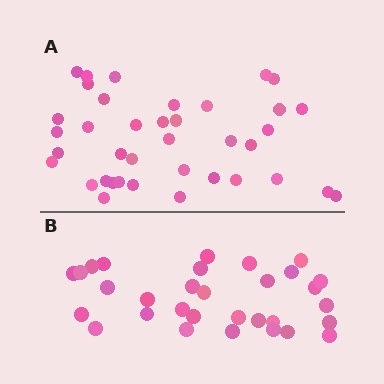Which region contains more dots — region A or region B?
Region A (the top region) has more dots.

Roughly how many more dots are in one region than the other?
Region A has roughly 8 or so more dots than region B.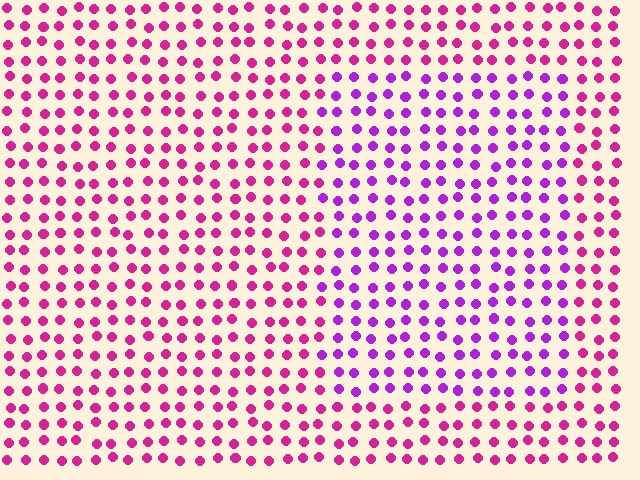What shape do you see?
I see a rectangle.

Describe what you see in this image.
The image is filled with small magenta elements in a uniform arrangement. A rectangle-shaped region is visible where the elements are tinted to a slightly different hue, forming a subtle color boundary.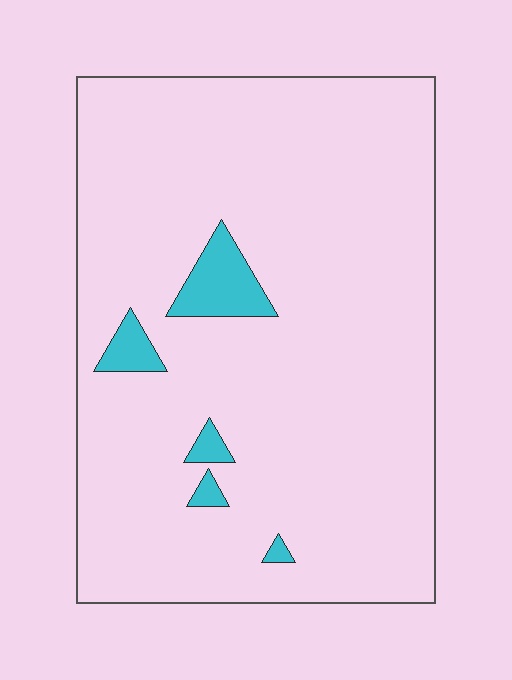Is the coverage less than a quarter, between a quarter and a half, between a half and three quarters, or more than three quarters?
Less than a quarter.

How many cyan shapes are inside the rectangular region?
5.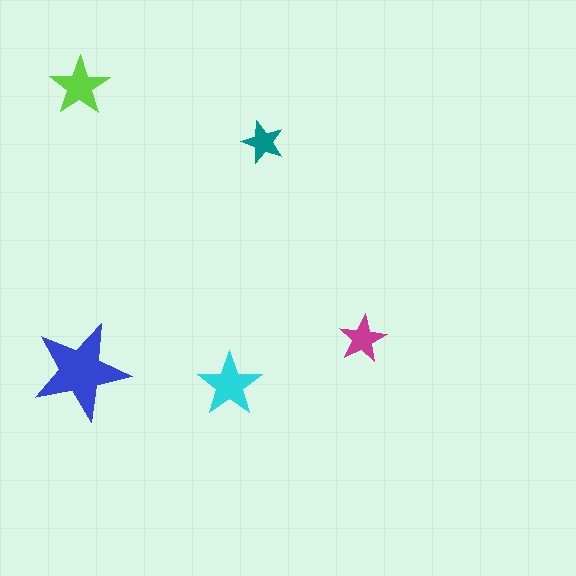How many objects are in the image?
There are 5 objects in the image.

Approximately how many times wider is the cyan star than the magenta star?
About 1.5 times wider.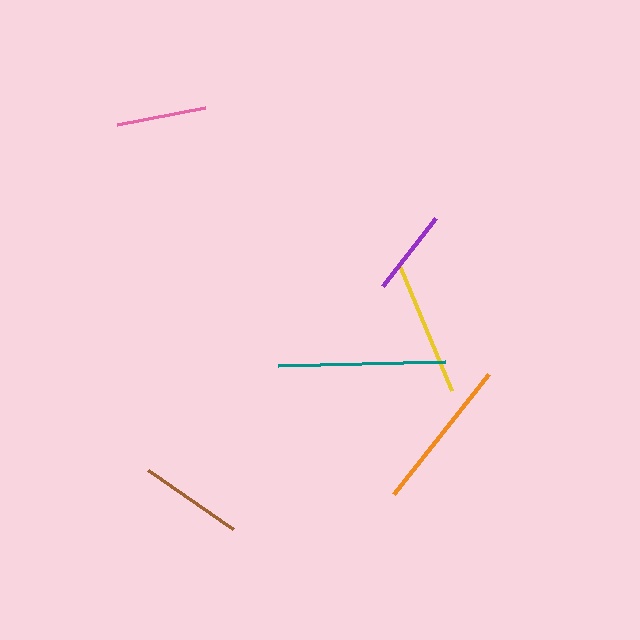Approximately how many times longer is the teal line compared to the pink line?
The teal line is approximately 1.9 times the length of the pink line.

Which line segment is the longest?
The teal line is the longest at approximately 167 pixels.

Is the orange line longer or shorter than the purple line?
The orange line is longer than the purple line.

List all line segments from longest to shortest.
From longest to shortest: teal, orange, yellow, brown, pink, purple.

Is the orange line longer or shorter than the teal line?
The teal line is longer than the orange line.